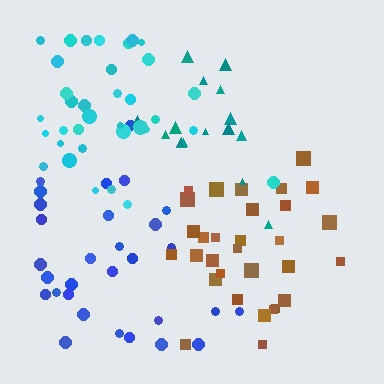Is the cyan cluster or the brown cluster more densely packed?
Cyan.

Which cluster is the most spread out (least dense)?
Blue.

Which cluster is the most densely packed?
Teal.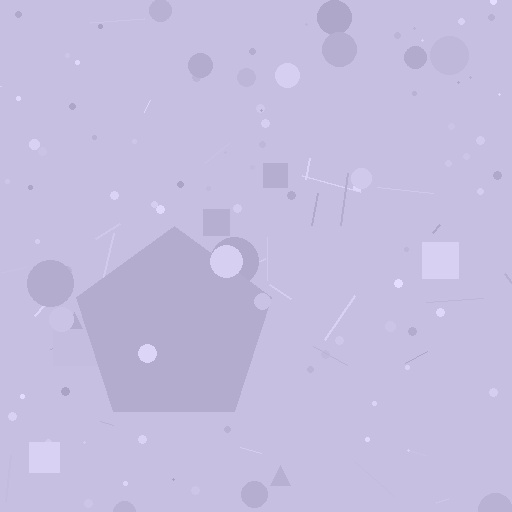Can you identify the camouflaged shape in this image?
The camouflaged shape is a pentagon.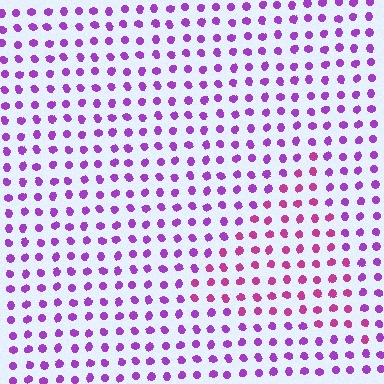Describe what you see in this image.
The image is filled with small purple elements in a uniform arrangement. A triangle-shaped region is visible where the elements are tinted to a slightly different hue, forming a subtle color boundary.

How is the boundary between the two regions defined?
The boundary is defined purely by a slight shift in hue (about 34 degrees). Spacing, size, and orientation are identical on both sides.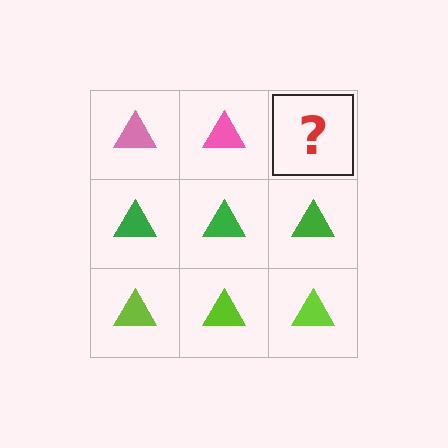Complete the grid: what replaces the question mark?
The question mark should be replaced with a pink triangle.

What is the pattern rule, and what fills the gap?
The rule is that each row has a consistent color. The gap should be filled with a pink triangle.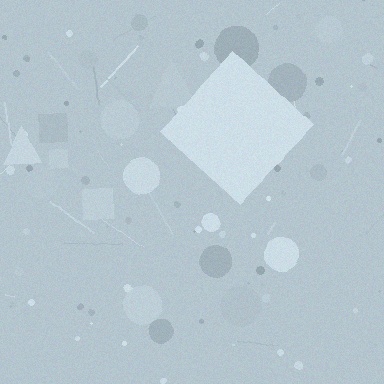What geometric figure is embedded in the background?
A diamond is embedded in the background.